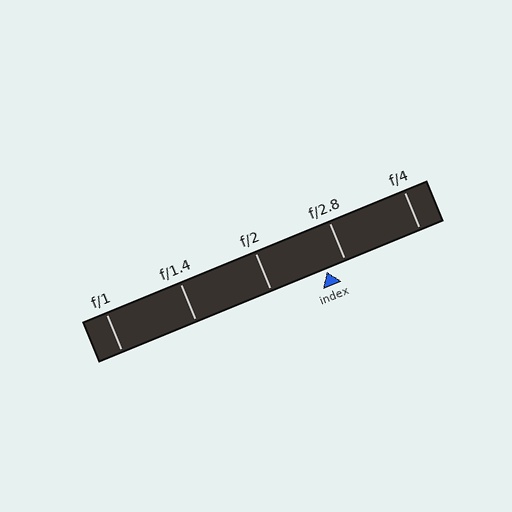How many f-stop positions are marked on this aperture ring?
There are 5 f-stop positions marked.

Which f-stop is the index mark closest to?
The index mark is closest to f/2.8.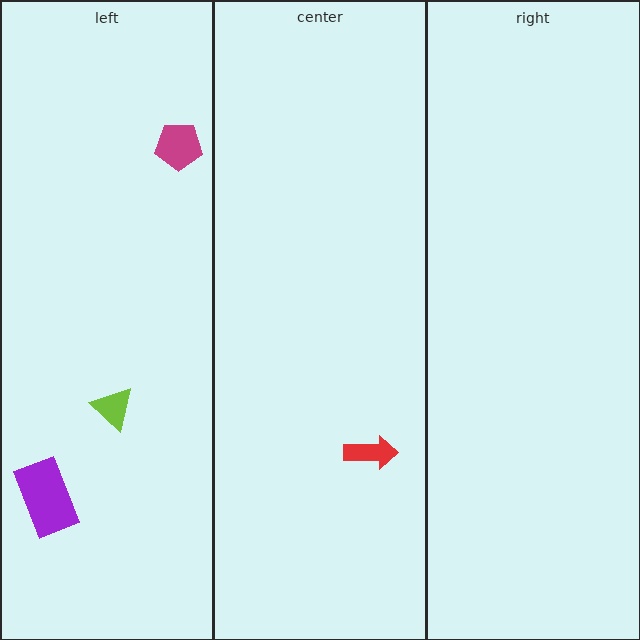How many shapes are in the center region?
1.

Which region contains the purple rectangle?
The left region.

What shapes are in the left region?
The purple rectangle, the magenta pentagon, the lime triangle.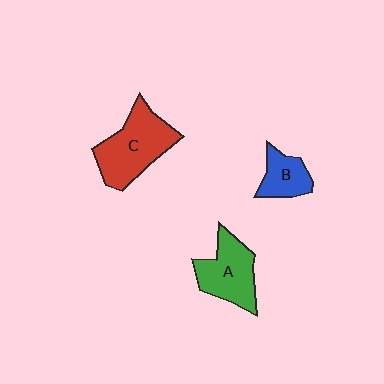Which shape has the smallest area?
Shape B (blue).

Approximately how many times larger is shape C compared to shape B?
Approximately 2.1 times.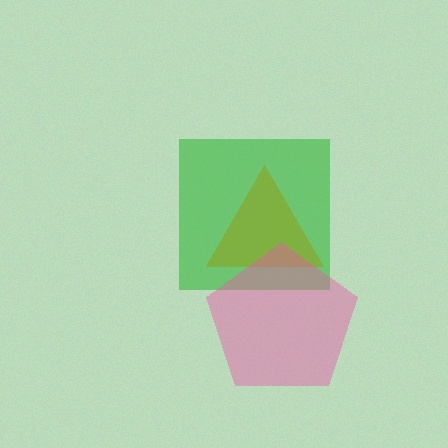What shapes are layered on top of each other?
The layered shapes are: an orange triangle, a green square, a pink pentagon.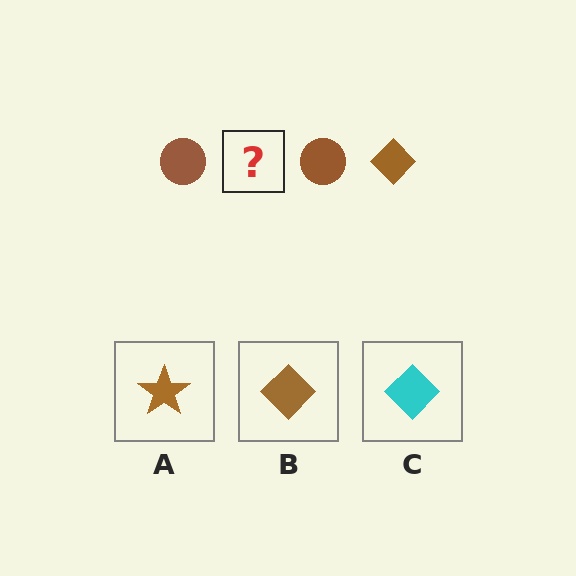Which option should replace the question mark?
Option B.